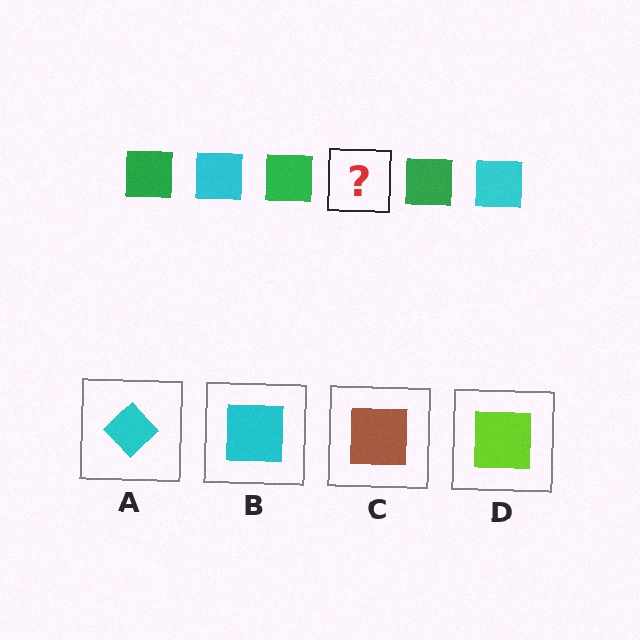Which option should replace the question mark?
Option B.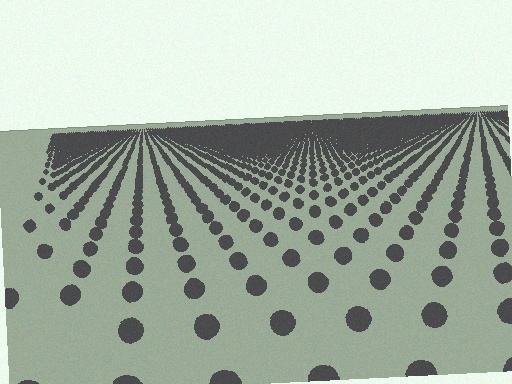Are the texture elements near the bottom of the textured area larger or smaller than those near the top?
Larger. Near the bottom, elements are closer to the viewer and appear at a bigger on-screen size.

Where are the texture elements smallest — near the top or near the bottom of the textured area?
Near the top.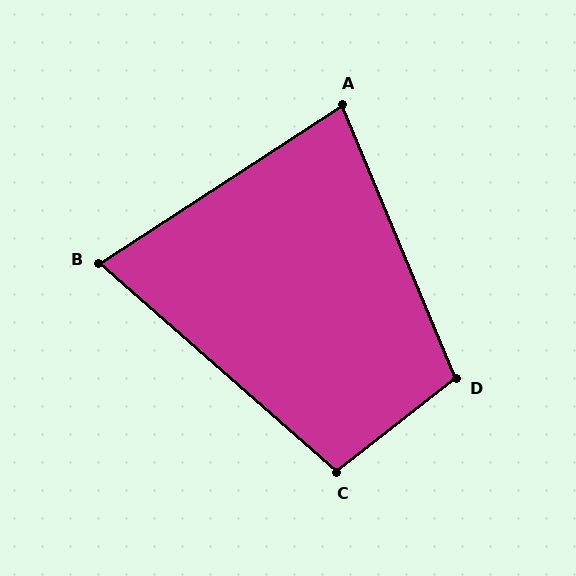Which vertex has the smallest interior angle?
B, at approximately 74 degrees.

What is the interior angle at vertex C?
Approximately 100 degrees (obtuse).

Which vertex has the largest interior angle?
D, at approximately 106 degrees.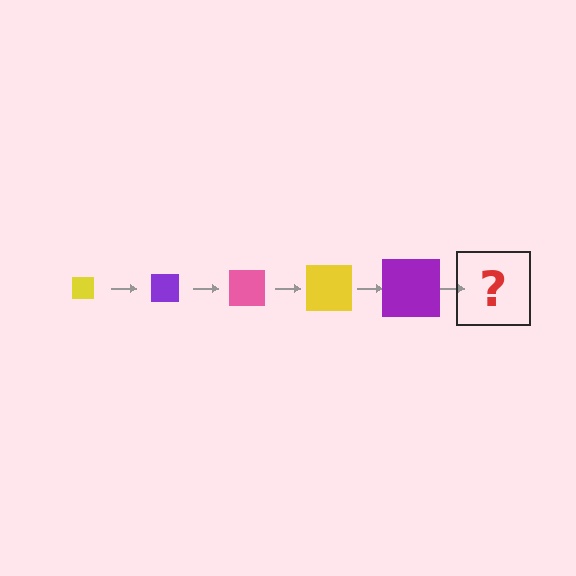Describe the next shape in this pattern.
It should be a pink square, larger than the previous one.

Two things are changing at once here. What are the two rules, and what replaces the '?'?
The two rules are that the square grows larger each step and the color cycles through yellow, purple, and pink. The '?' should be a pink square, larger than the previous one.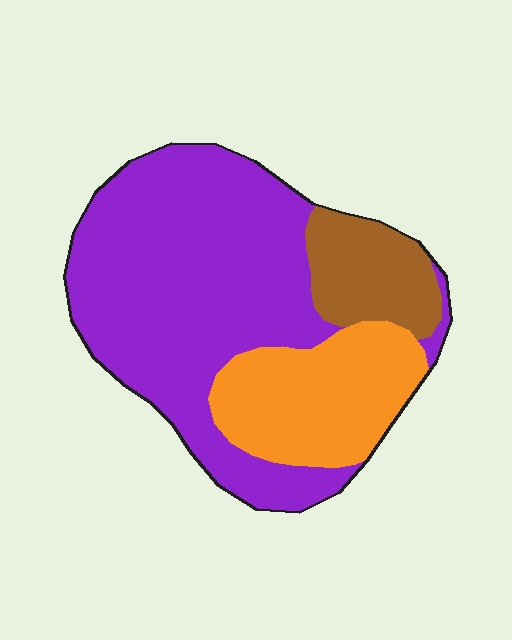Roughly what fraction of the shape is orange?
Orange takes up between a sixth and a third of the shape.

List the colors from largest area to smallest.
From largest to smallest: purple, orange, brown.